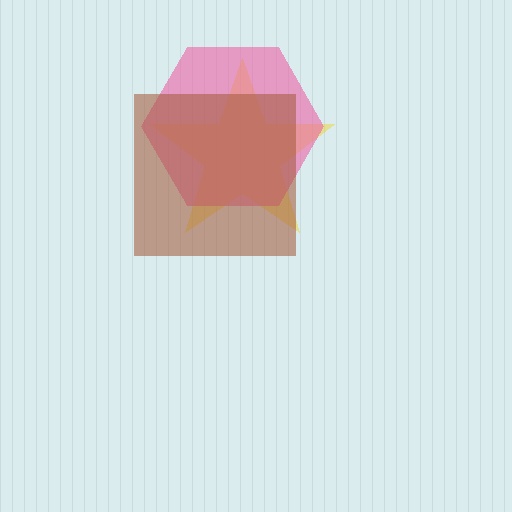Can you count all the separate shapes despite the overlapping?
Yes, there are 3 separate shapes.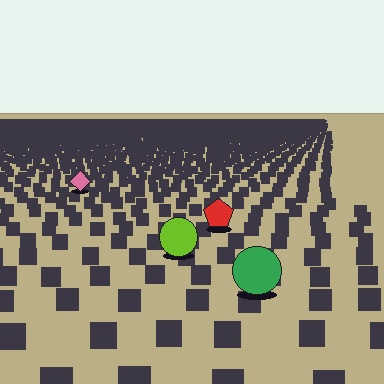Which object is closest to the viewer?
The green circle is closest. The texture marks near it are larger and more spread out.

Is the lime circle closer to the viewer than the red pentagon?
Yes. The lime circle is closer — you can tell from the texture gradient: the ground texture is coarser near it.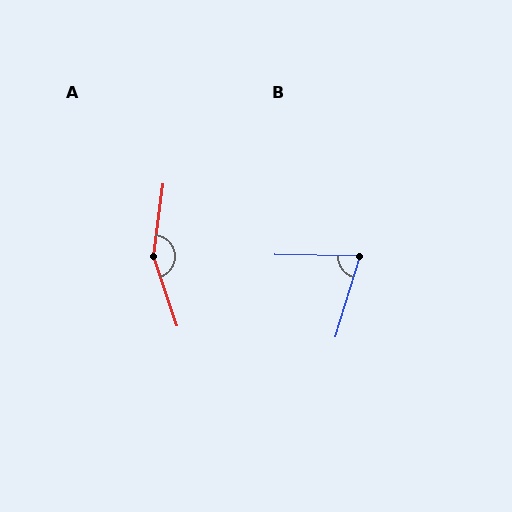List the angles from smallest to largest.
B (74°), A (154°).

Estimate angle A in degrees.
Approximately 154 degrees.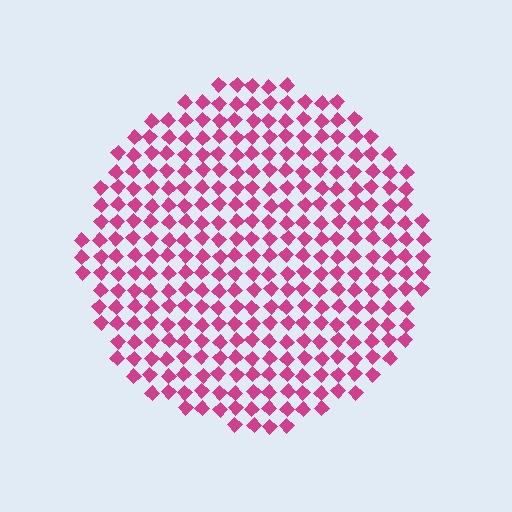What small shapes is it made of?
It is made of small diamonds.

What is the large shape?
The large shape is a circle.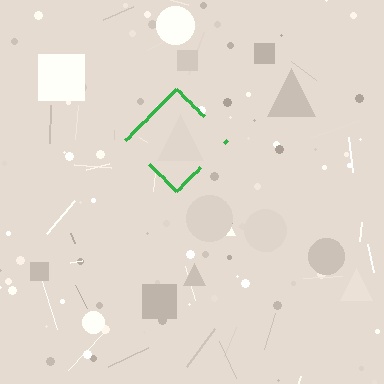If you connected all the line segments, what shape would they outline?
They would outline a diamond.